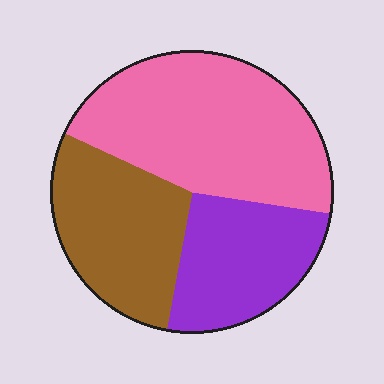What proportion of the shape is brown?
Brown covers 29% of the shape.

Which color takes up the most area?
Pink, at roughly 45%.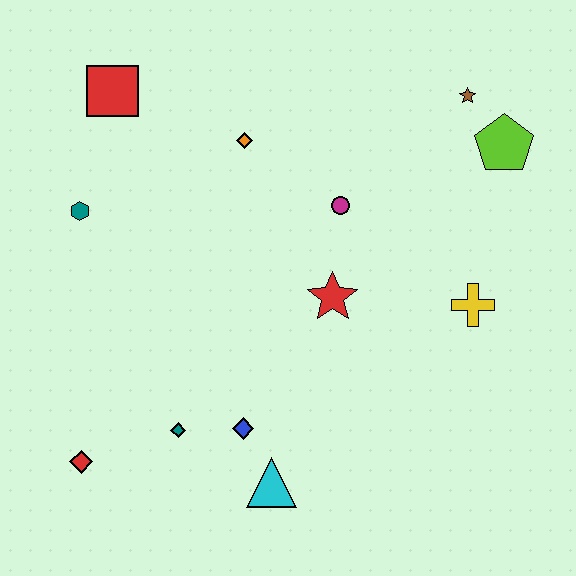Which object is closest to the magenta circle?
The red star is closest to the magenta circle.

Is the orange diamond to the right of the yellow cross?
No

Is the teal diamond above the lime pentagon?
No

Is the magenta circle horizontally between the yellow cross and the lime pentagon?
No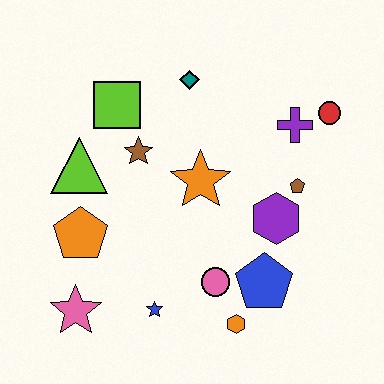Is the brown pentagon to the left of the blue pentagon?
No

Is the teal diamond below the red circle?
No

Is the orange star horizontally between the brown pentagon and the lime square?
Yes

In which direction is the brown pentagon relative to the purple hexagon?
The brown pentagon is above the purple hexagon.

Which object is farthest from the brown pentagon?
The pink star is farthest from the brown pentagon.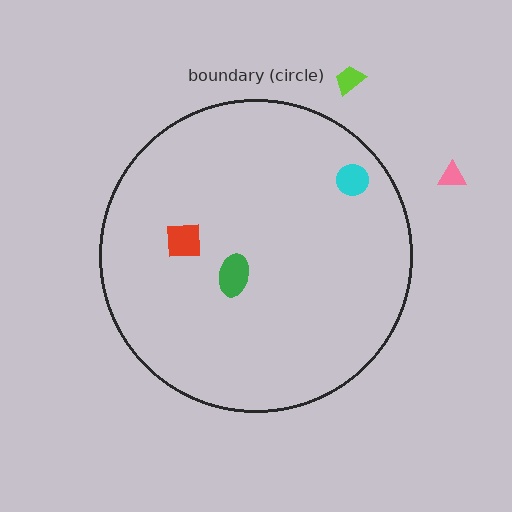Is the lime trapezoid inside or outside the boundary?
Outside.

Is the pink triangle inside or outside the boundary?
Outside.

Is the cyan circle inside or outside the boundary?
Inside.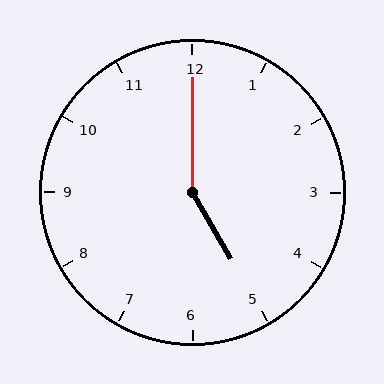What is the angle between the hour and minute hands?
Approximately 150 degrees.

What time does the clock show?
5:00.